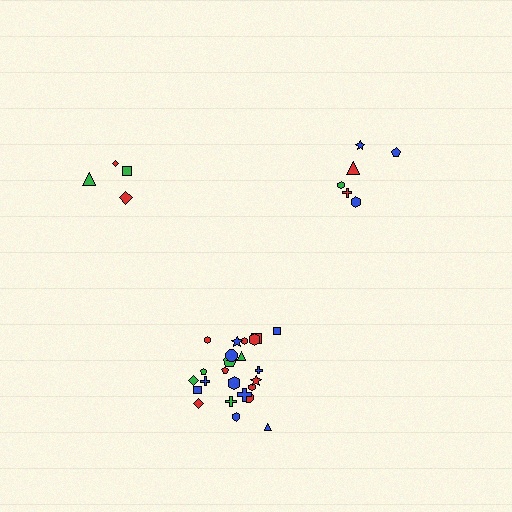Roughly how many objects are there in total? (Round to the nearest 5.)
Roughly 35 objects in total.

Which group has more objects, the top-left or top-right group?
The top-right group.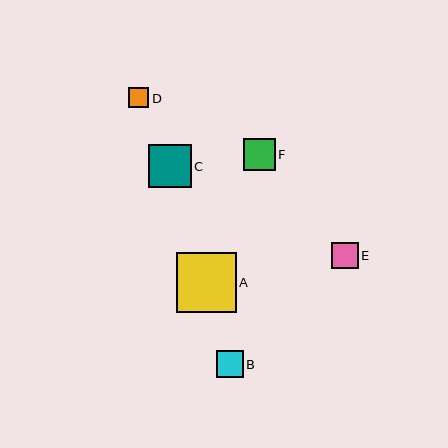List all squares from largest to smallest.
From largest to smallest: A, C, F, B, E, D.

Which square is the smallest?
Square D is the smallest with a size of approximately 20 pixels.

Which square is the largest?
Square A is the largest with a size of approximately 60 pixels.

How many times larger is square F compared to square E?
Square F is approximately 1.2 times the size of square E.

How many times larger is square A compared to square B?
Square A is approximately 2.3 times the size of square B.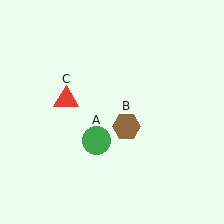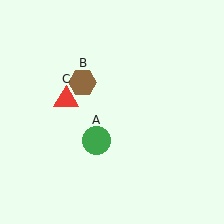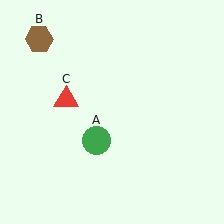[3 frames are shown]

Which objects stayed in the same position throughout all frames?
Green circle (object A) and red triangle (object C) remained stationary.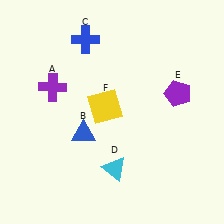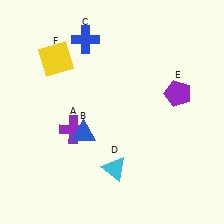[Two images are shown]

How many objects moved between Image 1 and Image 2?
2 objects moved between the two images.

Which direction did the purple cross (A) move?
The purple cross (A) moved down.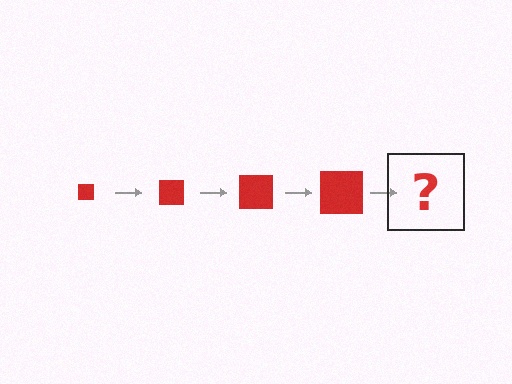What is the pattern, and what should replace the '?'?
The pattern is that the square gets progressively larger each step. The '?' should be a red square, larger than the previous one.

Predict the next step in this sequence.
The next step is a red square, larger than the previous one.